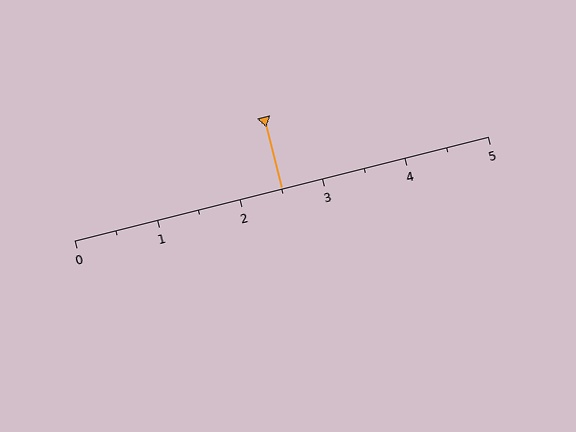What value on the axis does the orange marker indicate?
The marker indicates approximately 2.5.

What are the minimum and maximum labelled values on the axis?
The axis runs from 0 to 5.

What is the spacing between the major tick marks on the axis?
The major ticks are spaced 1 apart.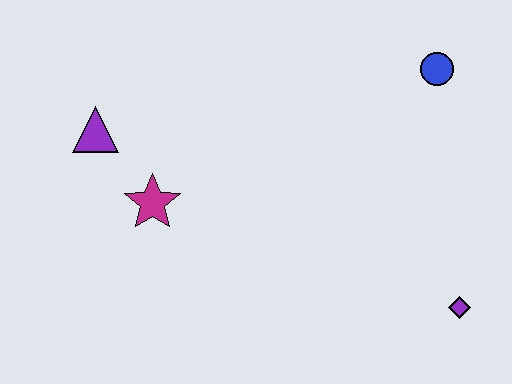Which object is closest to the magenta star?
The purple triangle is closest to the magenta star.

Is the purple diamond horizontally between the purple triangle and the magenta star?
No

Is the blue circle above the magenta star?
Yes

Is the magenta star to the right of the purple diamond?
No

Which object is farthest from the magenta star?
The purple diamond is farthest from the magenta star.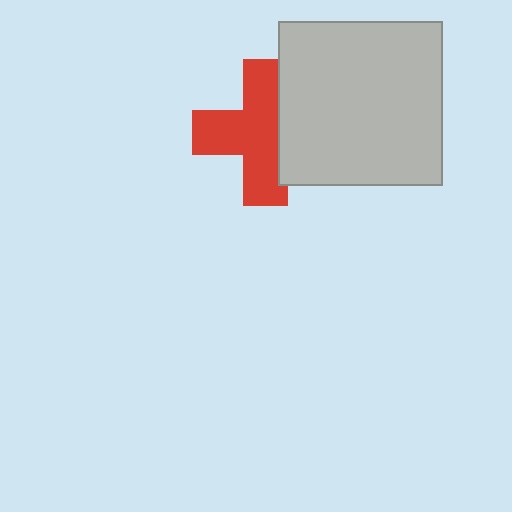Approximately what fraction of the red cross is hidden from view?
Roughly 33% of the red cross is hidden behind the light gray square.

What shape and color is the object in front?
The object in front is a light gray square.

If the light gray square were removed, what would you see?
You would see the complete red cross.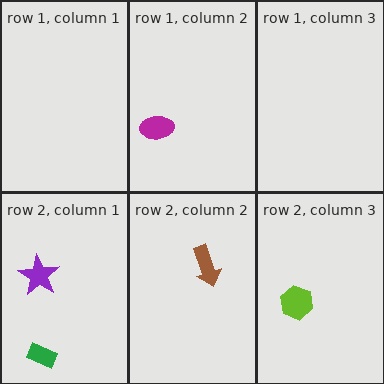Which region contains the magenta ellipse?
The row 1, column 2 region.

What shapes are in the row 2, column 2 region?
The brown arrow.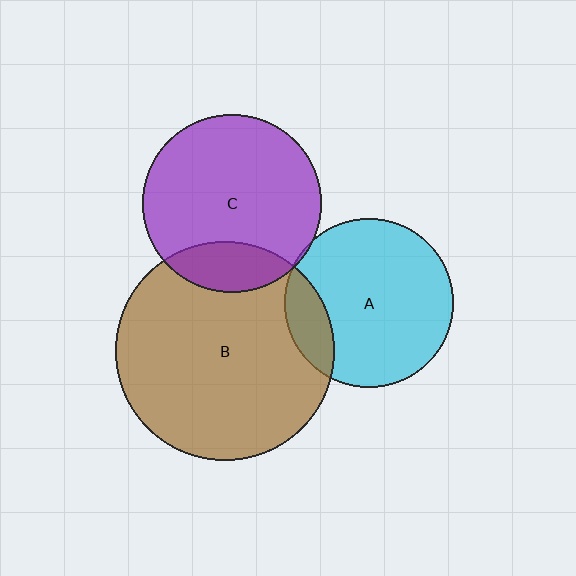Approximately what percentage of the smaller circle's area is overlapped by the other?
Approximately 5%.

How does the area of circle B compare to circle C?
Approximately 1.5 times.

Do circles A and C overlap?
Yes.